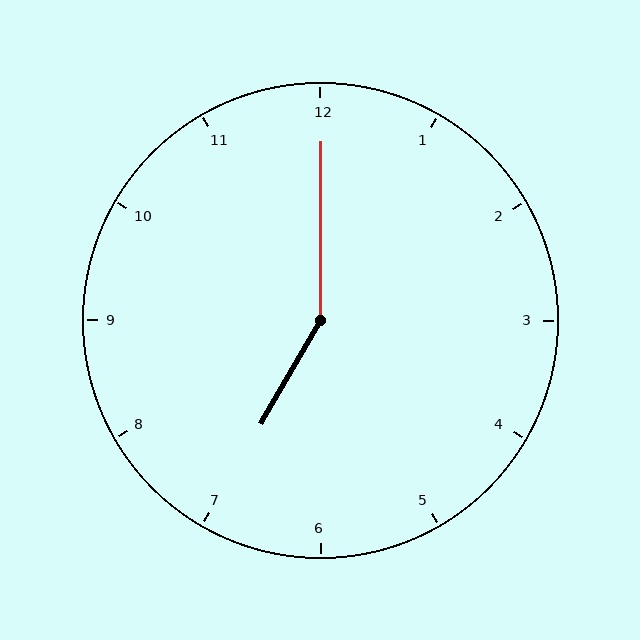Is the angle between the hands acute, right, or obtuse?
It is obtuse.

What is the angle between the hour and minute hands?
Approximately 150 degrees.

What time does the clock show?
7:00.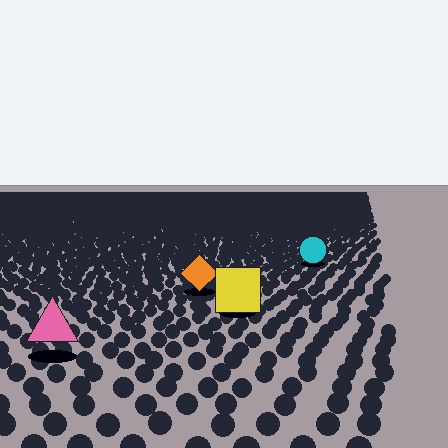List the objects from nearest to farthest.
From nearest to farthest: the pink triangle, the yellow square, the orange diamond, the cyan circle.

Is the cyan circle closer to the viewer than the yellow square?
No. The yellow square is closer — you can tell from the texture gradient: the ground texture is coarser near it.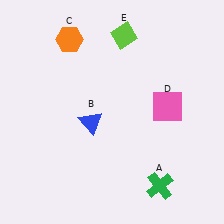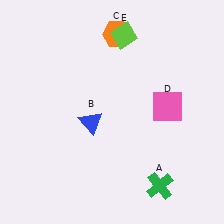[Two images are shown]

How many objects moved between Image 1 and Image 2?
1 object moved between the two images.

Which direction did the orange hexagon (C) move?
The orange hexagon (C) moved right.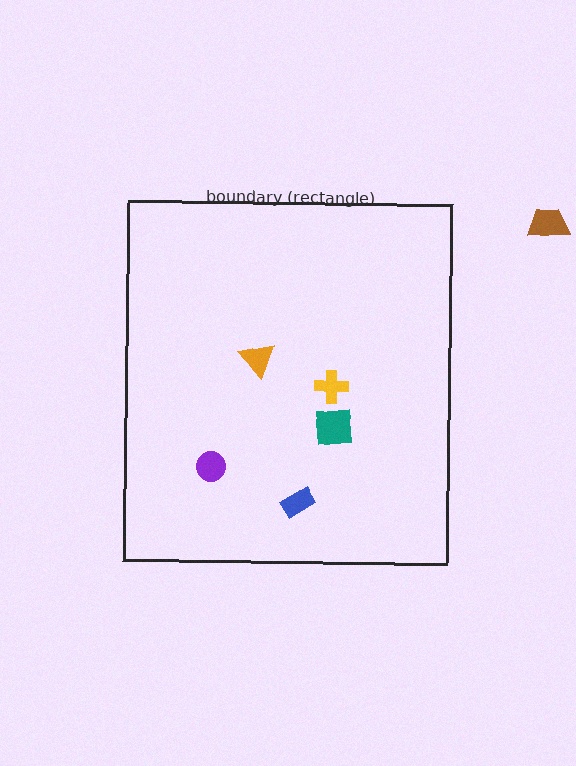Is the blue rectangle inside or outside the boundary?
Inside.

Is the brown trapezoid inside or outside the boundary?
Outside.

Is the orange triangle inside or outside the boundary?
Inside.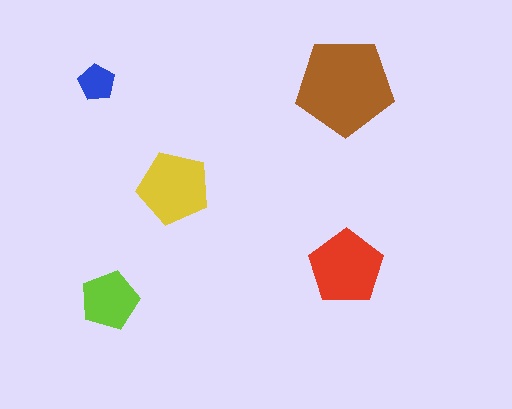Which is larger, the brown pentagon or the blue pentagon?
The brown one.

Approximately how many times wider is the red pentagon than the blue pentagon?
About 2 times wider.